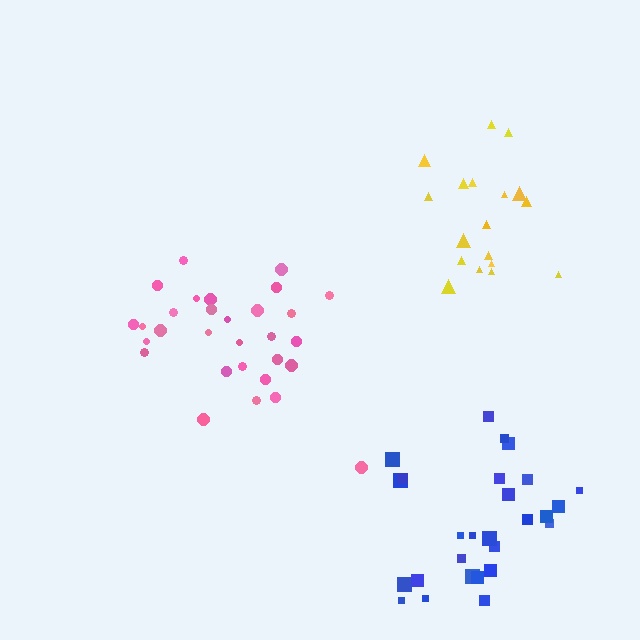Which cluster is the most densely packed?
Yellow.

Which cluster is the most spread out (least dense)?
Blue.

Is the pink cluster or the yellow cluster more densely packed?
Yellow.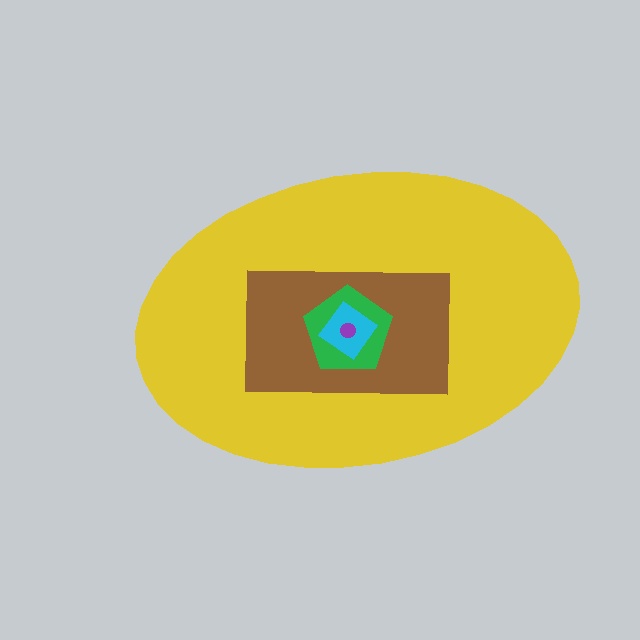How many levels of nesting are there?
5.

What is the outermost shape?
The yellow ellipse.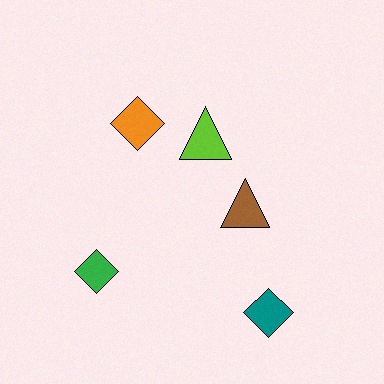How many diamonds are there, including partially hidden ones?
There are 3 diamonds.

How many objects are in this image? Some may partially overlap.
There are 5 objects.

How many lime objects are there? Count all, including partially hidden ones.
There is 1 lime object.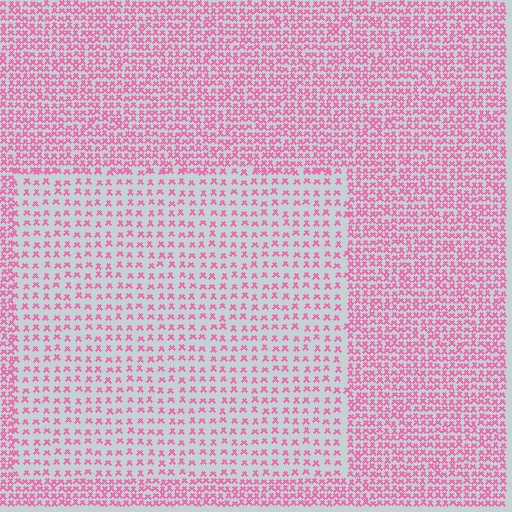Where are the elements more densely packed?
The elements are more densely packed outside the rectangle boundary.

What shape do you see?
I see a rectangle.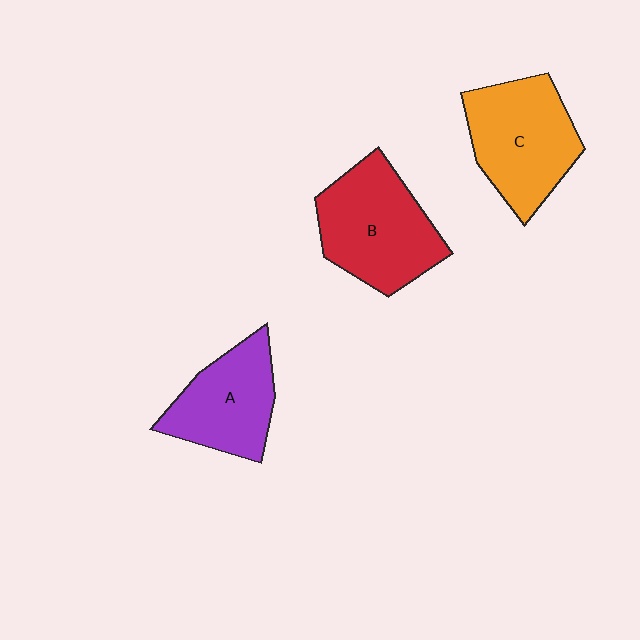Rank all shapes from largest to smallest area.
From largest to smallest: B (red), C (orange), A (purple).